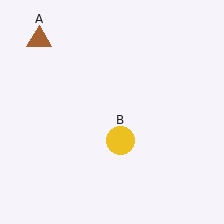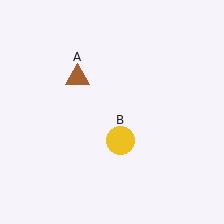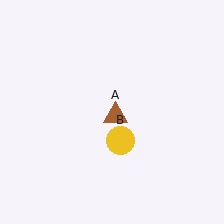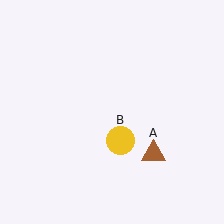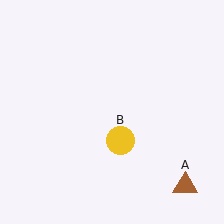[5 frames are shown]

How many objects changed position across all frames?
1 object changed position: brown triangle (object A).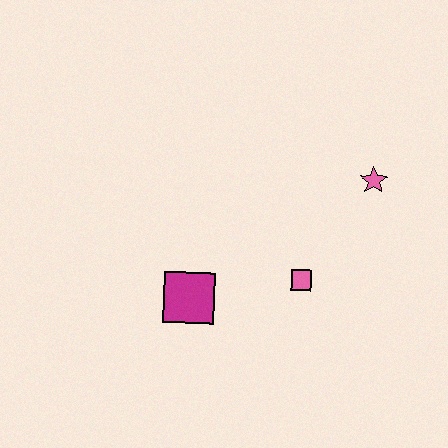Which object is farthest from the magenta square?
The pink star is farthest from the magenta square.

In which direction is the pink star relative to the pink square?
The pink star is above the pink square.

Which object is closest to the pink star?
The pink square is closest to the pink star.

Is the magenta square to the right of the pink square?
No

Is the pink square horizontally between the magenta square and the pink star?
Yes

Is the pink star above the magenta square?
Yes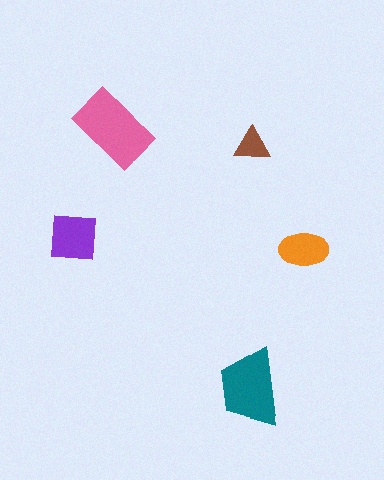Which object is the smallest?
The brown triangle.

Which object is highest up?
The pink rectangle is topmost.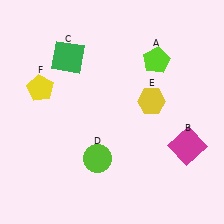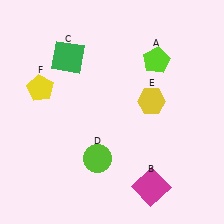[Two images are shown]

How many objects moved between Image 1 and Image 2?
1 object moved between the two images.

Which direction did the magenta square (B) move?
The magenta square (B) moved down.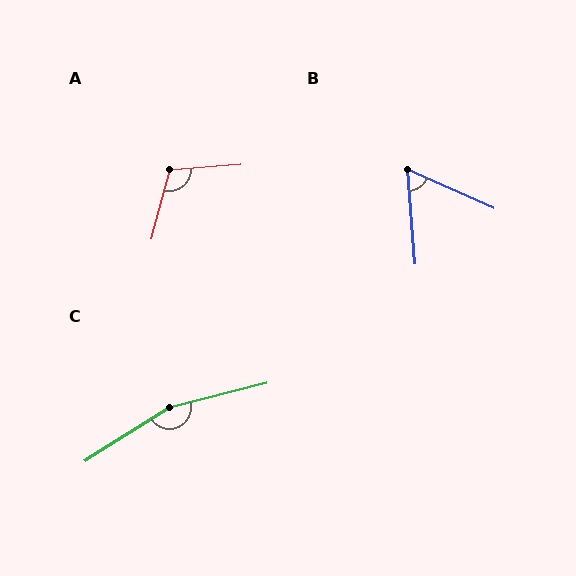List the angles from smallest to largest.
B (61°), A (110°), C (162°).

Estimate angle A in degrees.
Approximately 110 degrees.